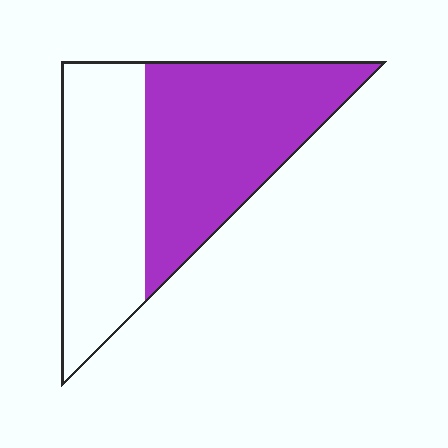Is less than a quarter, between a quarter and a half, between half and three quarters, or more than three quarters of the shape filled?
Between half and three quarters.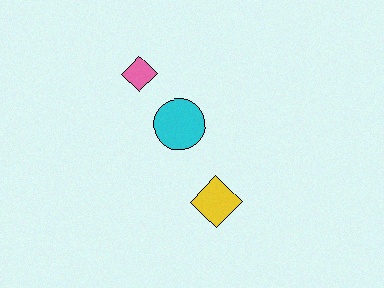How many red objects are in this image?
There are no red objects.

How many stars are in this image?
There are no stars.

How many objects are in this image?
There are 3 objects.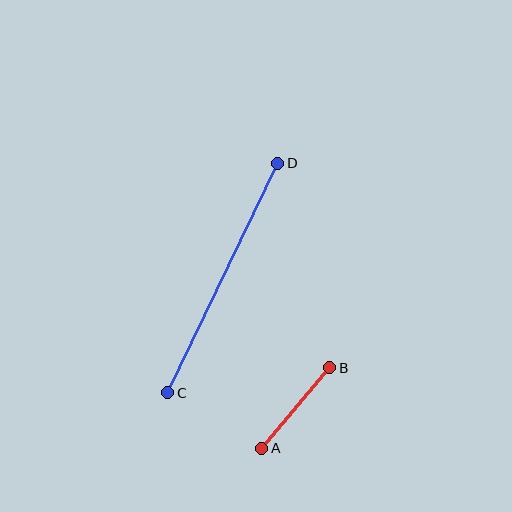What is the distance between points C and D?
The distance is approximately 255 pixels.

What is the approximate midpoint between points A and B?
The midpoint is at approximately (296, 408) pixels.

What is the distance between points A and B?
The distance is approximately 105 pixels.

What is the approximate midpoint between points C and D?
The midpoint is at approximately (223, 278) pixels.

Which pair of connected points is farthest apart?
Points C and D are farthest apart.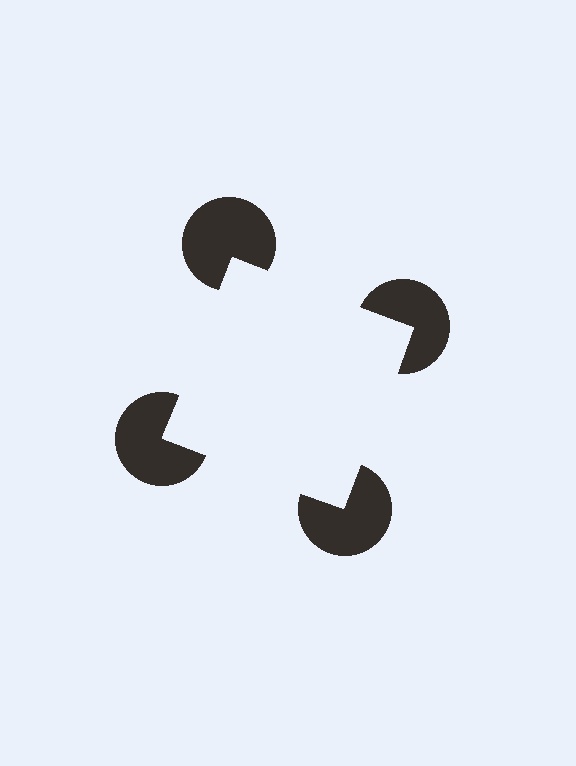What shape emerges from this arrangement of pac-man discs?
An illusory square — its edges are inferred from the aligned wedge cuts in the pac-man discs, not physically drawn.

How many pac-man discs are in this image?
There are 4 — one at each vertex of the illusory square.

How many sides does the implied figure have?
4 sides.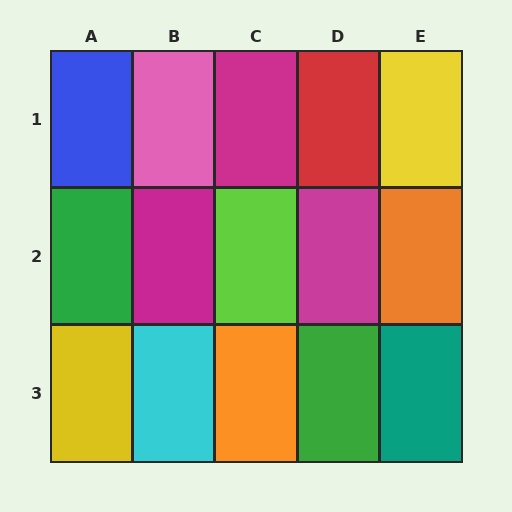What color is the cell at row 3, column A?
Yellow.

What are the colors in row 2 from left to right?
Green, magenta, lime, magenta, orange.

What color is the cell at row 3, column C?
Orange.